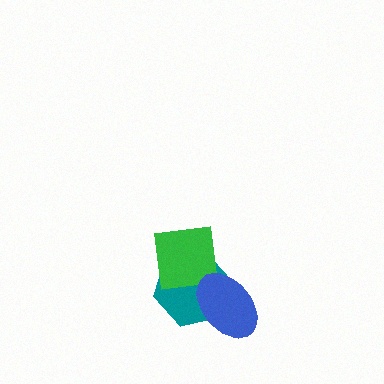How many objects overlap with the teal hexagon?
2 objects overlap with the teal hexagon.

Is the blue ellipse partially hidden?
No, no other shape covers it.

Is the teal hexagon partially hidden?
Yes, it is partially covered by another shape.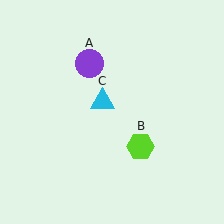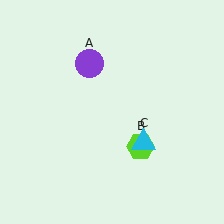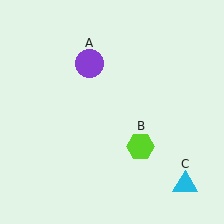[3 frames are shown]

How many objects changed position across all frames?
1 object changed position: cyan triangle (object C).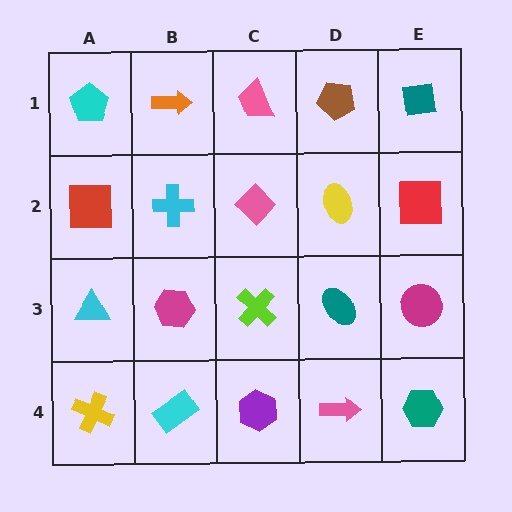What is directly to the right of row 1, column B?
A pink trapezoid.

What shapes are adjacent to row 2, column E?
A teal square (row 1, column E), a magenta circle (row 3, column E), a yellow ellipse (row 2, column D).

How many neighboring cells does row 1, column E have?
2.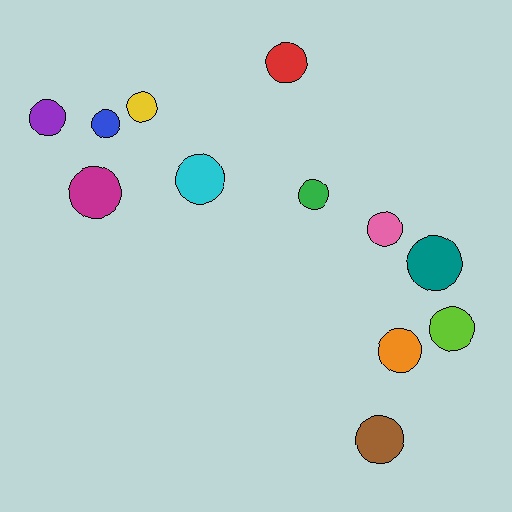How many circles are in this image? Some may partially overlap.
There are 12 circles.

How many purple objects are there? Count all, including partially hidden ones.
There is 1 purple object.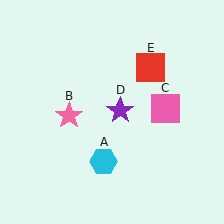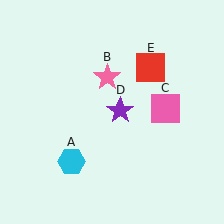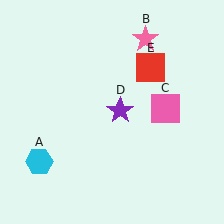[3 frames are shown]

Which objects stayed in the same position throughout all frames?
Pink square (object C) and purple star (object D) and red square (object E) remained stationary.